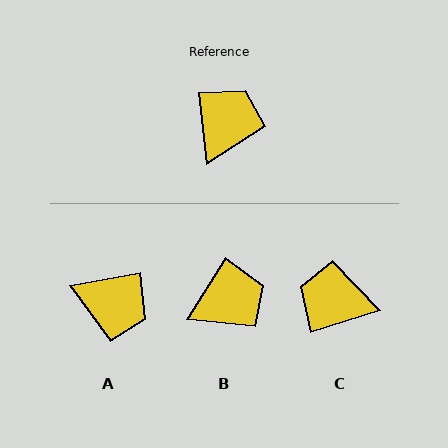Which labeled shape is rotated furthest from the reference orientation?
C, about 101 degrees away.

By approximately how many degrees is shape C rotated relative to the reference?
Approximately 101 degrees counter-clockwise.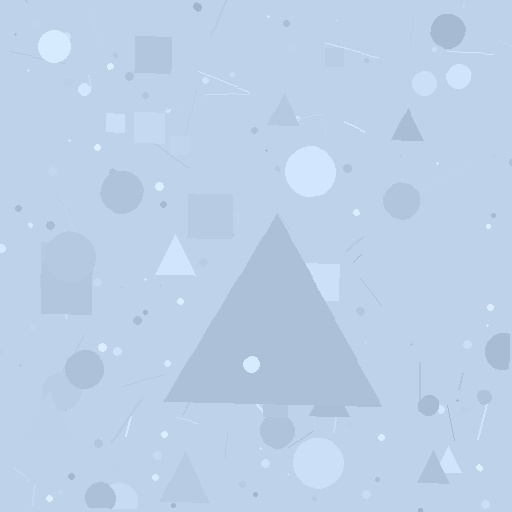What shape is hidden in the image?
A triangle is hidden in the image.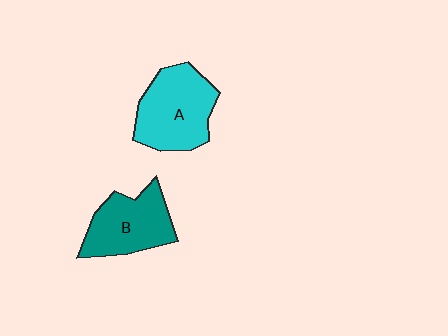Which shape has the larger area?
Shape A (cyan).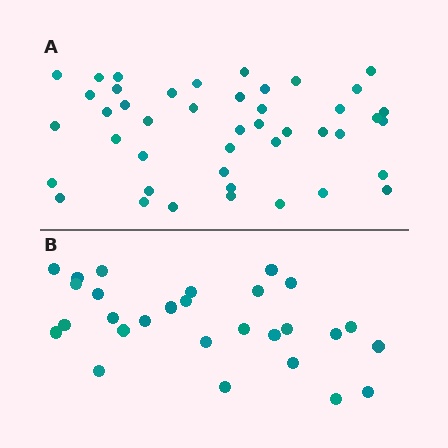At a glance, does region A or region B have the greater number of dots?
Region A (the top region) has more dots.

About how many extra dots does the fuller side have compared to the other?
Region A has approximately 15 more dots than region B.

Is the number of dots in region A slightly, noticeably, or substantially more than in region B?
Region A has substantially more. The ratio is roughly 1.6 to 1.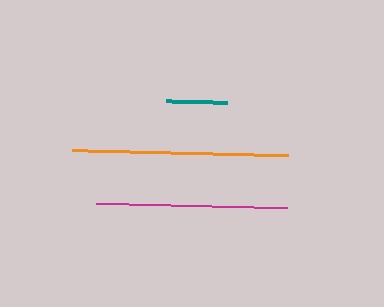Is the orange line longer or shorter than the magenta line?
The orange line is longer than the magenta line.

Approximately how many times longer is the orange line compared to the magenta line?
The orange line is approximately 1.1 times the length of the magenta line.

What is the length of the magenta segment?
The magenta segment is approximately 191 pixels long.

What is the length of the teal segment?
The teal segment is approximately 61 pixels long.